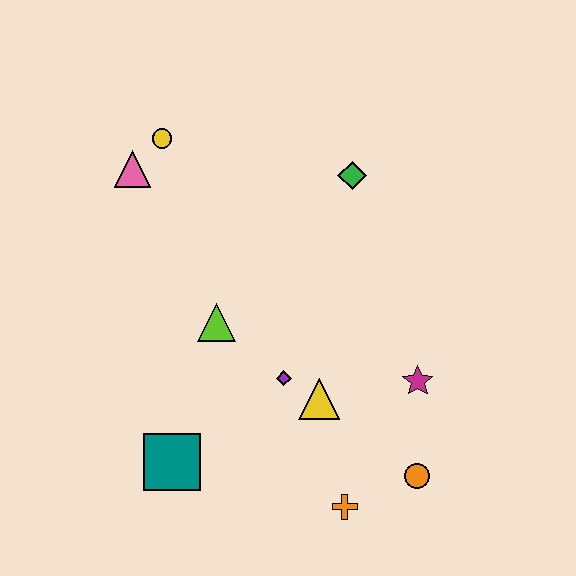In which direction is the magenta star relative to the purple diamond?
The magenta star is to the right of the purple diamond.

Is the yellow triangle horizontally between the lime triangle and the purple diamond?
No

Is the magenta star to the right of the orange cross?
Yes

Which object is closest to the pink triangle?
The yellow circle is closest to the pink triangle.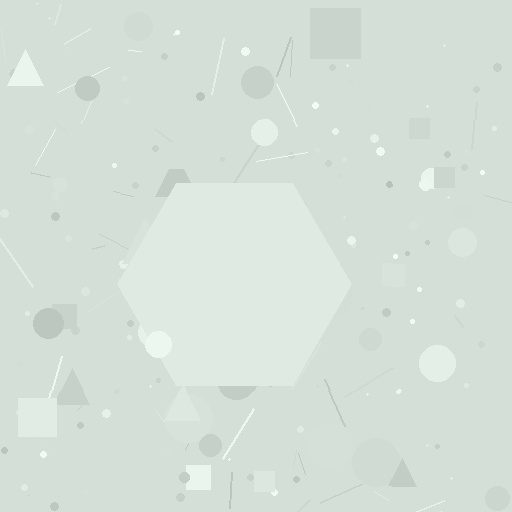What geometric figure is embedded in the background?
A hexagon is embedded in the background.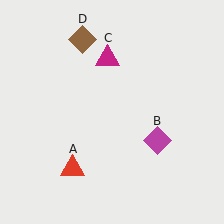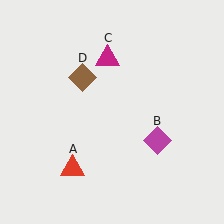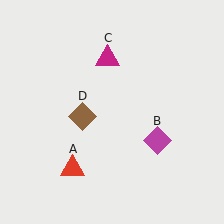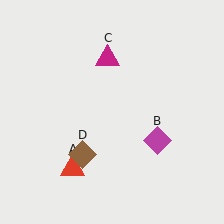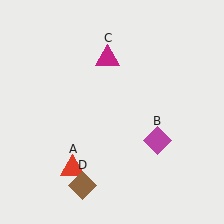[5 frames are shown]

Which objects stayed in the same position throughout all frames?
Red triangle (object A) and magenta diamond (object B) and magenta triangle (object C) remained stationary.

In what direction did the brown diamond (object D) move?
The brown diamond (object D) moved down.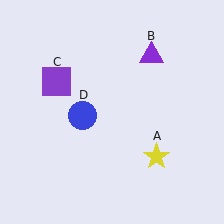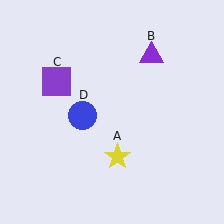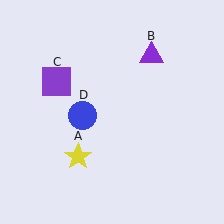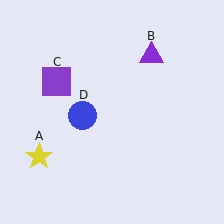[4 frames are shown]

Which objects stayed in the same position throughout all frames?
Purple triangle (object B) and purple square (object C) and blue circle (object D) remained stationary.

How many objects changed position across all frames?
1 object changed position: yellow star (object A).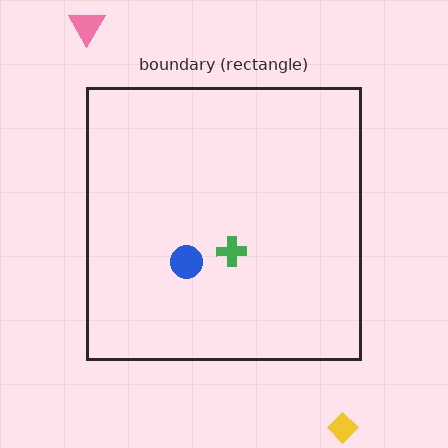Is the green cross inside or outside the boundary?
Inside.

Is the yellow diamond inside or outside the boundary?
Outside.